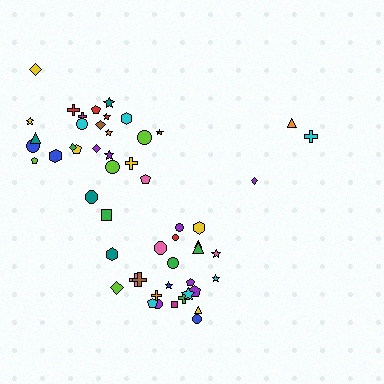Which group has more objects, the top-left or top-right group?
The top-left group.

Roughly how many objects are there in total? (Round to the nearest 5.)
Roughly 55 objects in total.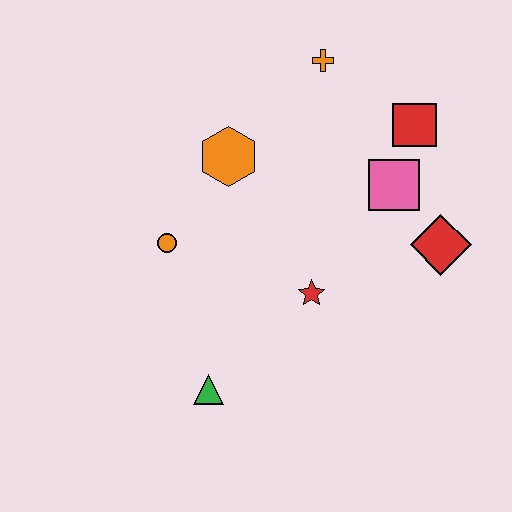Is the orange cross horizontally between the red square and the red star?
Yes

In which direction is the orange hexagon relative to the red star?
The orange hexagon is above the red star.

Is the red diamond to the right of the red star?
Yes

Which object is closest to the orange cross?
The red square is closest to the orange cross.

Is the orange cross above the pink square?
Yes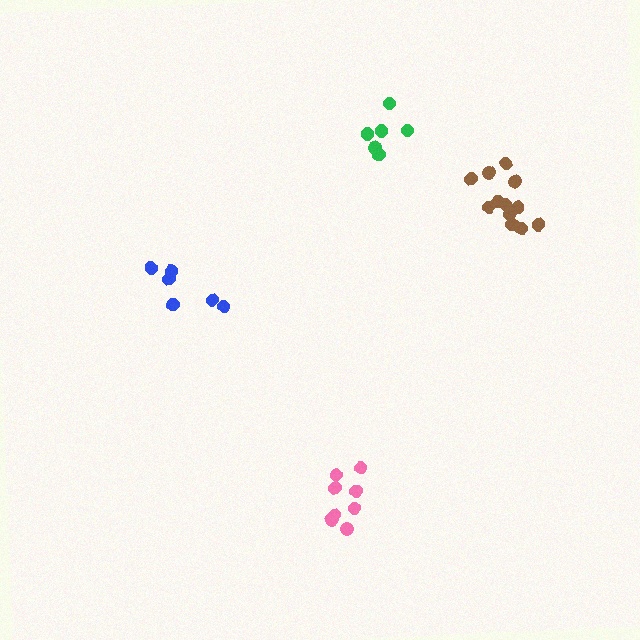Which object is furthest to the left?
The blue cluster is leftmost.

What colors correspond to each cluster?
The clusters are colored: pink, blue, green, brown.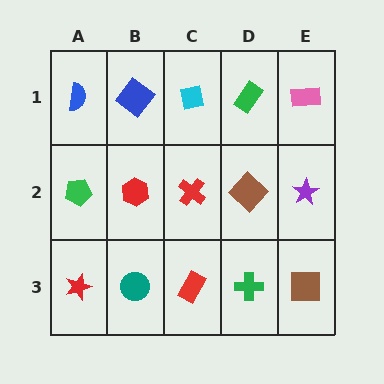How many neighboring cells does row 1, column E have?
2.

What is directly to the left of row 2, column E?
A brown diamond.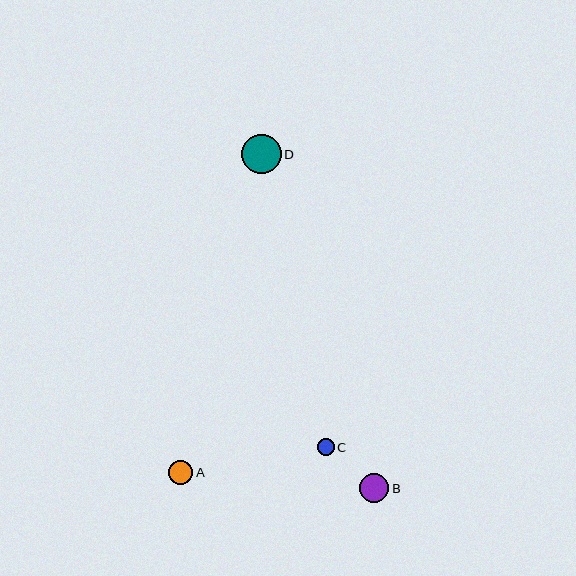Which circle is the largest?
Circle D is the largest with a size of approximately 39 pixels.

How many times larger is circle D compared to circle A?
Circle D is approximately 1.6 times the size of circle A.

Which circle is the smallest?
Circle C is the smallest with a size of approximately 17 pixels.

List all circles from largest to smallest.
From largest to smallest: D, B, A, C.